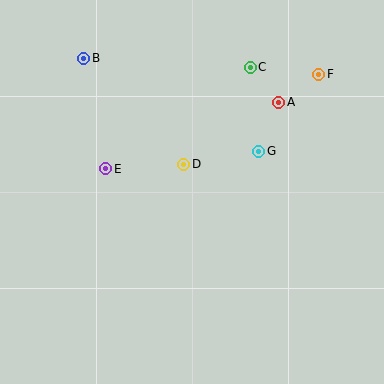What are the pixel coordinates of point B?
Point B is at (84, 58).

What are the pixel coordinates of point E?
Point E is at (106, 169).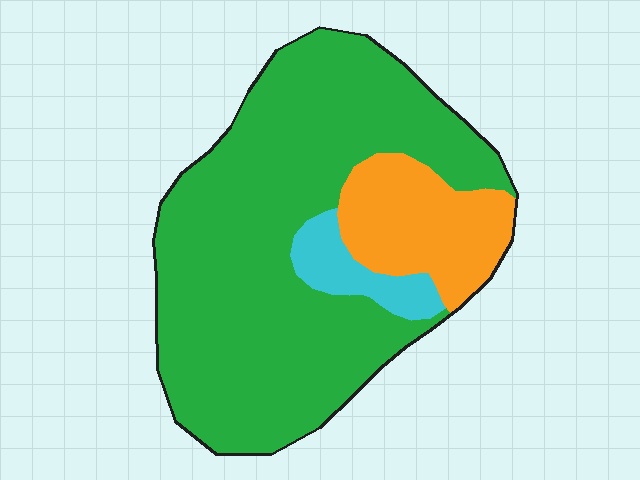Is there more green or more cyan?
Green.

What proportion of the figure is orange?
Orange covers 17% of the figure.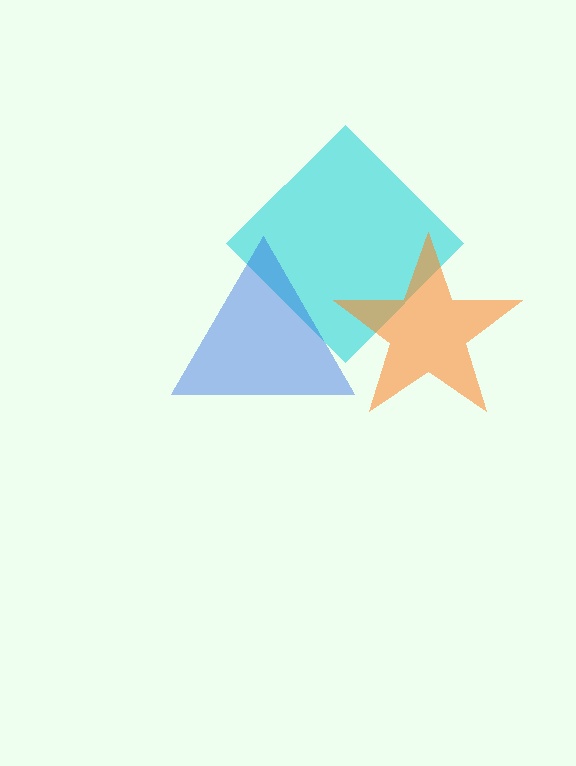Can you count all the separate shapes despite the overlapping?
Yes, there are 3 separate shapes.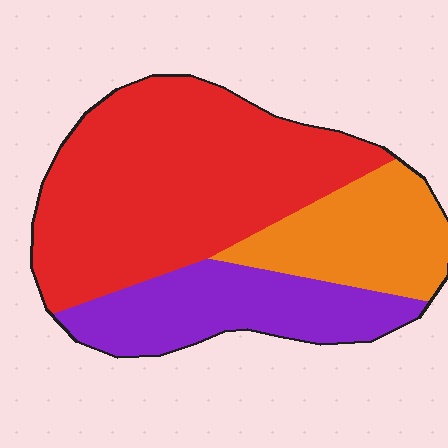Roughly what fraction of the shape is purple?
Purple takes up about one quarter (1/4) of the shape.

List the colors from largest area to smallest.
From largest to smallest: red, purple, orange.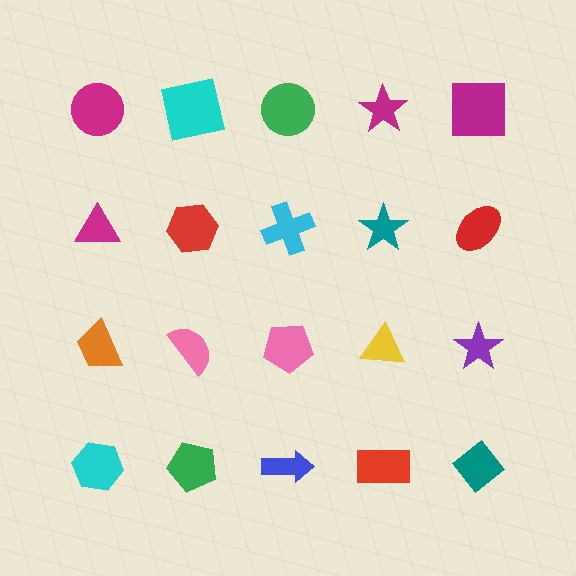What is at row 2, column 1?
A magenta triangle.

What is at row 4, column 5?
A teal diamond.